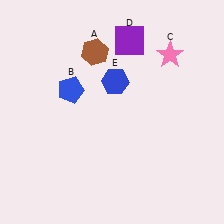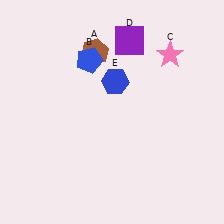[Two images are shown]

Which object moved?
The blue pentagon (B) moved up.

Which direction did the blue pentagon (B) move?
The blue pentagon (B) moved up.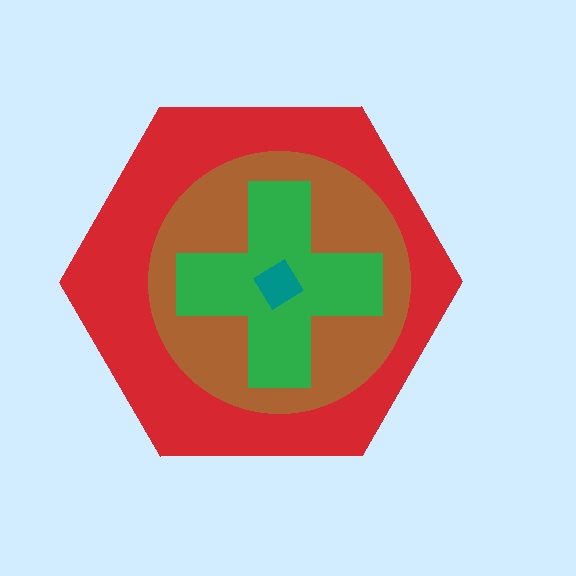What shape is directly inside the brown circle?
The green cross.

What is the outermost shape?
The red hexagon.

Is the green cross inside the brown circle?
Yes.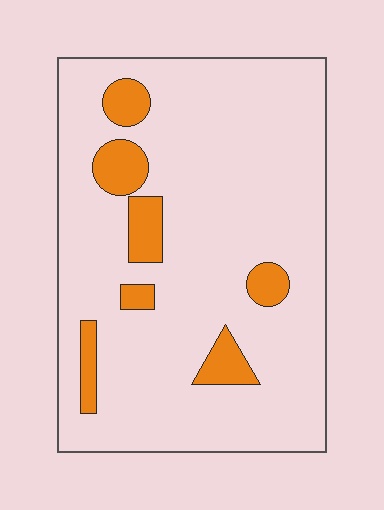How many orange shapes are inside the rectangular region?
7.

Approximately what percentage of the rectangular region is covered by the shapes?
Approximately 10%.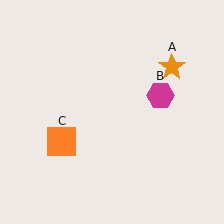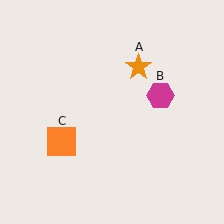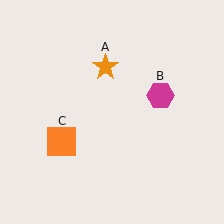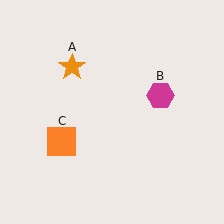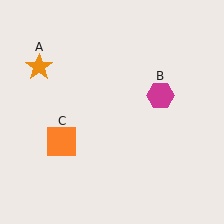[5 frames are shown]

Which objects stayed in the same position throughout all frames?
Magenta hexagon (object B) and orange square (object C) remained stationary.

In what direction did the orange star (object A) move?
The orange star (object A) moved left.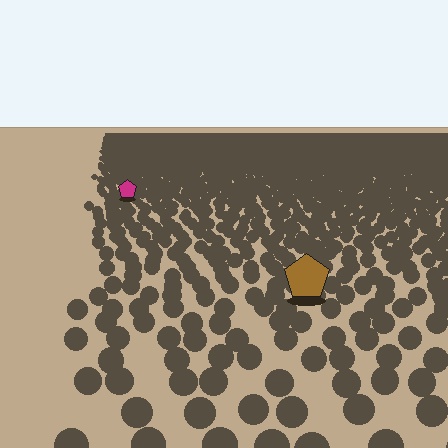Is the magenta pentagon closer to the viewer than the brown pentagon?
No. The brown pentagon is closer — you can tell from the texture gradient: the ground texture is coarser near it.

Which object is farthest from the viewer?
The magenta pentagon is farthest from the viewer. It appears smaller and the ground texture around it is denser.